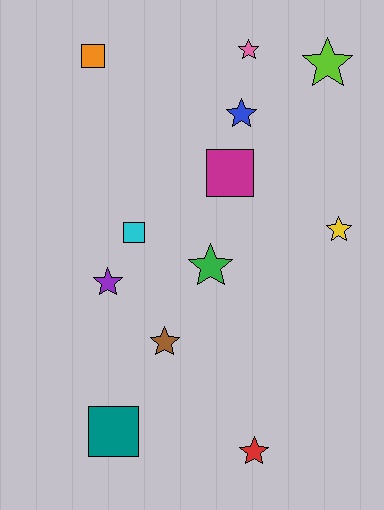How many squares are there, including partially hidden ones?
There are 4 squares.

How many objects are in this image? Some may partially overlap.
There are 12 objects.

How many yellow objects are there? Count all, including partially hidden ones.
There is 1 yellow object.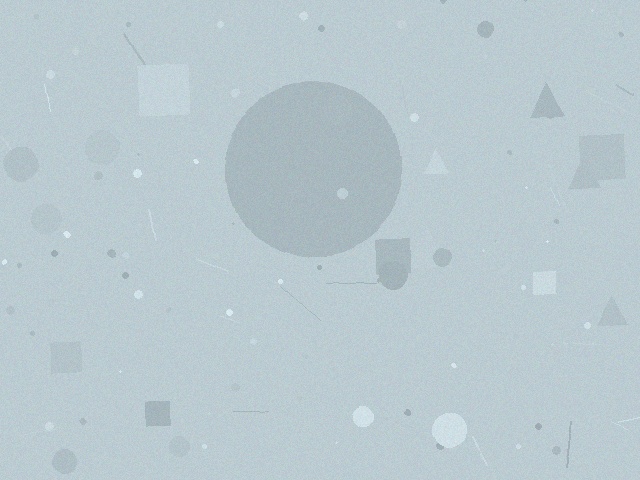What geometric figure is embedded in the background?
A circle is embedded in the background.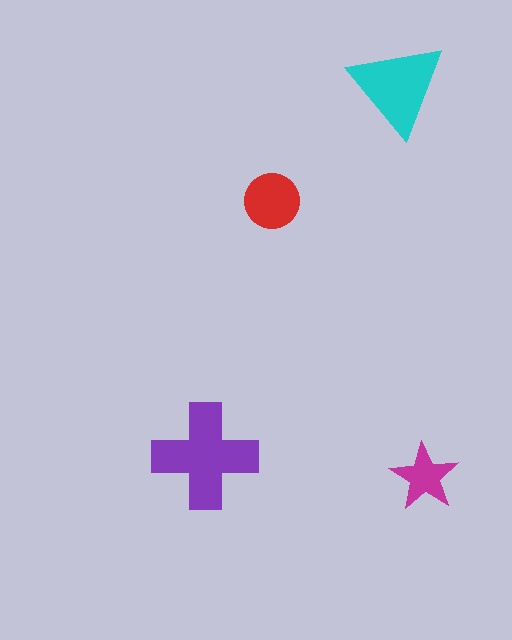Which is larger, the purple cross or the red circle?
The purple cross.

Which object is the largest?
The purple cross.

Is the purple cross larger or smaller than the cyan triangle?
Larger.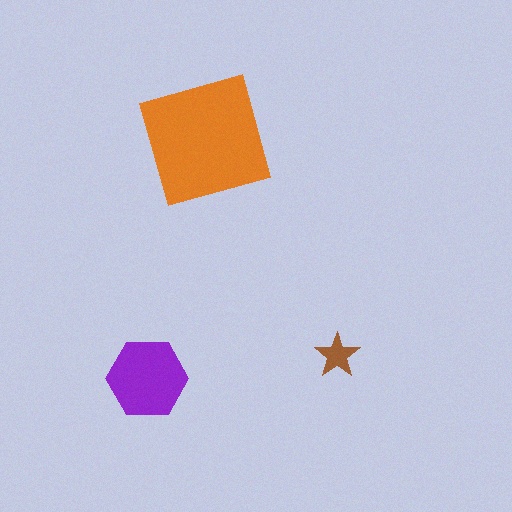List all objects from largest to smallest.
The orange square, the purple hexagon, the brown star.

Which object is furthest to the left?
The purple hexagon is leftmost.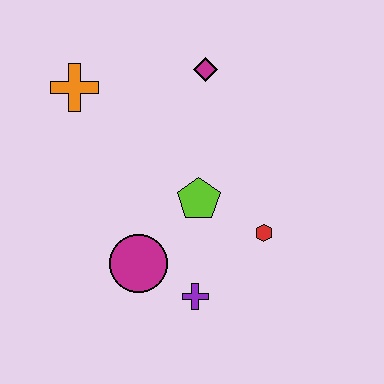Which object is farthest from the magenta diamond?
The purple cross is farthest from the magenta diamond.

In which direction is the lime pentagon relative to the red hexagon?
The lime pentagon is to the left of the red hexagon.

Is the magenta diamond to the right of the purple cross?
Yes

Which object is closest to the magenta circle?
The purple cross is closest to the magenta circle.